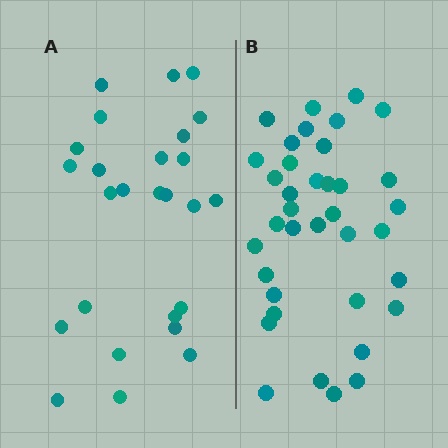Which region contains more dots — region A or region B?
Region B (the right region) has more dots.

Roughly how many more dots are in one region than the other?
Region B has roughly 12 or so more dots than region A.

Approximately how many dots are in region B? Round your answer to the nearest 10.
About 40 dots. (The exact count is 37, which rounds to 40.)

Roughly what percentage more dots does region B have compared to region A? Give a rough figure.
About 40% more.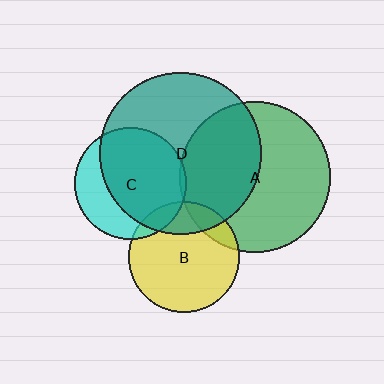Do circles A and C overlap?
Yes.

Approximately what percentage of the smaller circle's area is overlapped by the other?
Approximately 5%.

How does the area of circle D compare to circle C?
Approximately 2.1 times.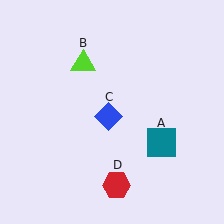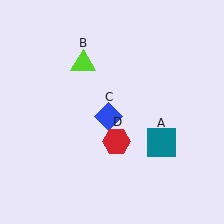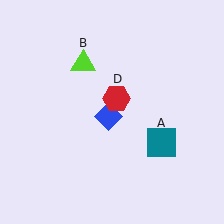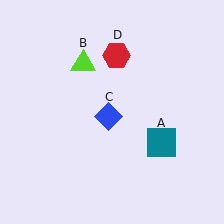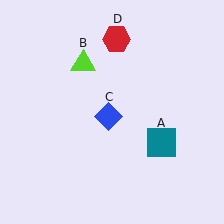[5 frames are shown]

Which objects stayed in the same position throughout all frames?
Teal square (object A) and lime triangle (object B) and blue diamond (object C) remained stationary.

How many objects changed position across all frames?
1 object changed position: red hexagon (object D).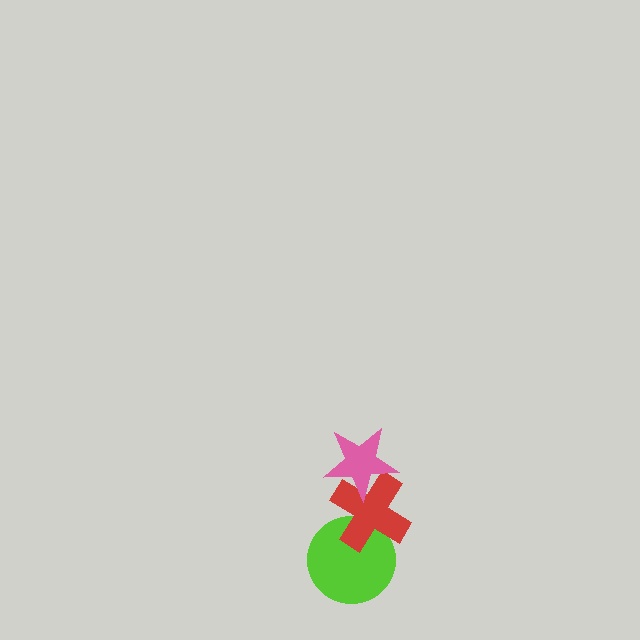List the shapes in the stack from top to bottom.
From top to bottom: the pink star, the red cross, the lime circle.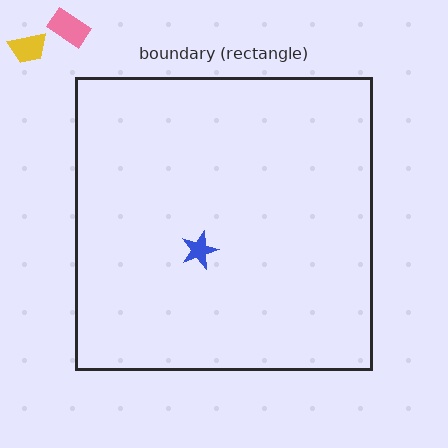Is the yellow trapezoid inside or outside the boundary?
Outside.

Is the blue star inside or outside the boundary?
Inside.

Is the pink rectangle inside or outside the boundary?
Outside.